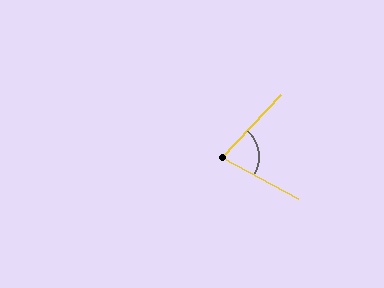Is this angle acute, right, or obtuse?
It is acute.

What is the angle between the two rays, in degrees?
Approximately 75 degrees.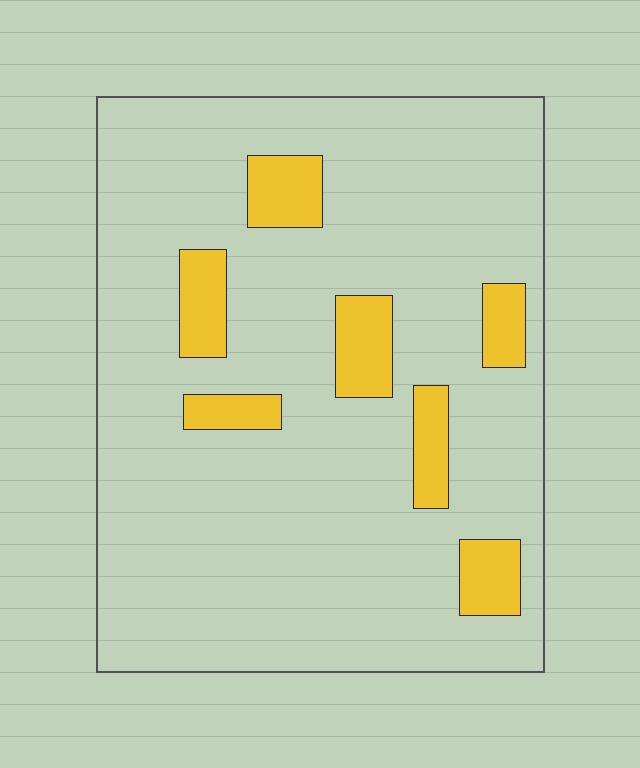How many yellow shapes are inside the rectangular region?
7.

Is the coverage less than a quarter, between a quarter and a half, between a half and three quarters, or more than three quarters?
Less than a quarter.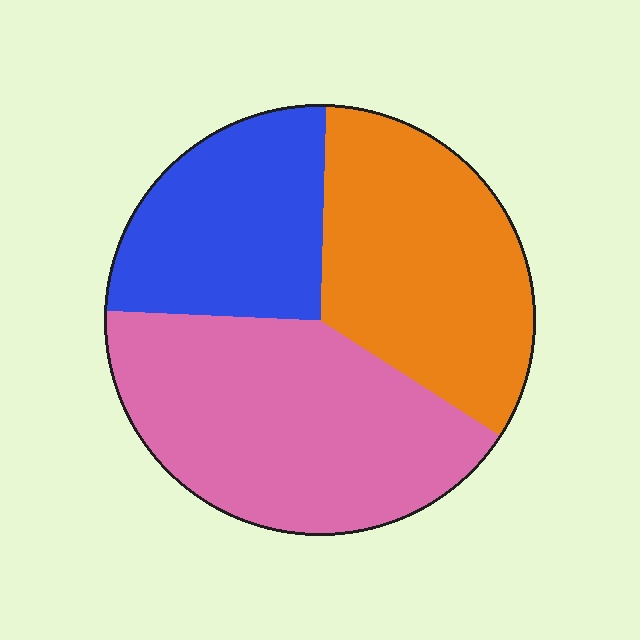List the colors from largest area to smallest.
From largest to smallest: pink, orange, blue.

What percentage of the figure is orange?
Orange takes up about one third (1/3) of the figure.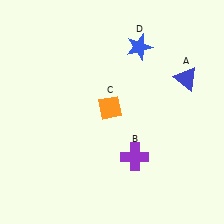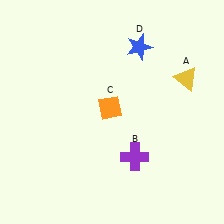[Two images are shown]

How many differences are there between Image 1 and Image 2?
There is 1 difference between the two images.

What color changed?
The triangle (A) changed from blue in Image 1 to yellow in Image 2.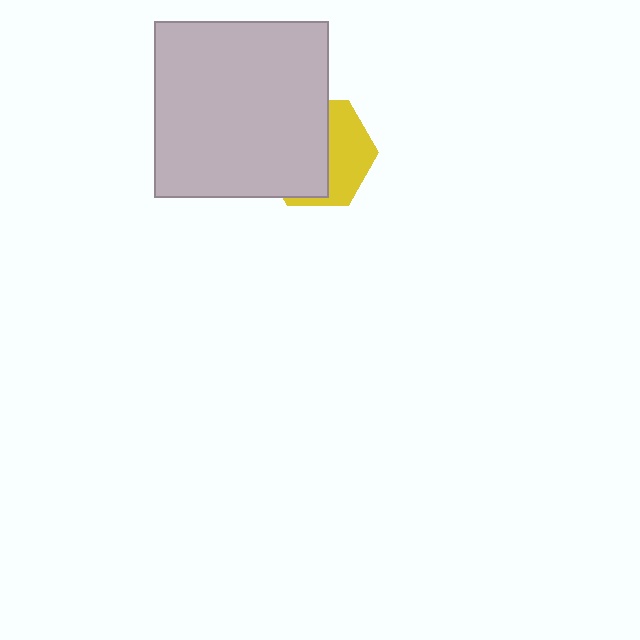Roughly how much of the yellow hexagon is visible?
A small part of it is visible (roughly 41%).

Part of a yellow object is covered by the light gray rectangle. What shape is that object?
It is a hexagon.